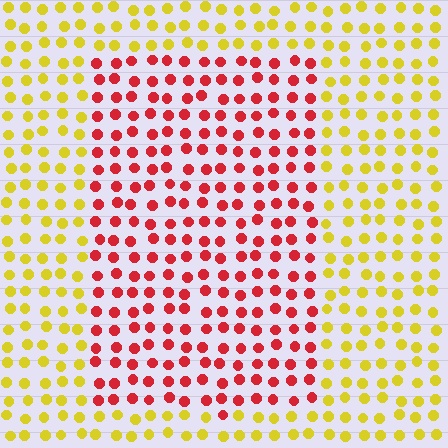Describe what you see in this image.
The image is filled with small yellow elements in a uniform arrangement. A rectangle-shaped region is visible where the elements are tinted to a slightly different hue, forming a subtle color boundary.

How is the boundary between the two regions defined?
The boundary is defined purely by a slight shift in hue (about 63 degrees). Spacing, size, and orientation are identical on both sides.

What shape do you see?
I see a rectangle.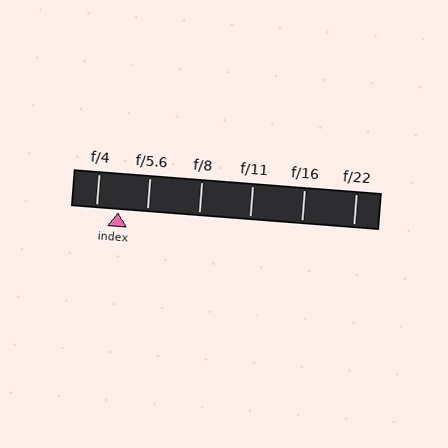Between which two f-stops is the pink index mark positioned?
The index mark is between f/4 and f/5.6.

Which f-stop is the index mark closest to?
The index mark is closest to f/4.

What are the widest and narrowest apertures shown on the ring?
The widest aperture shown is f/4 and the narrowest is f/22.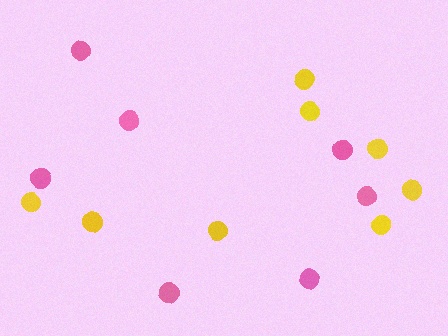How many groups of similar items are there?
There are 2 groups: one group of pink circles (7) and one group of yellow circles (8).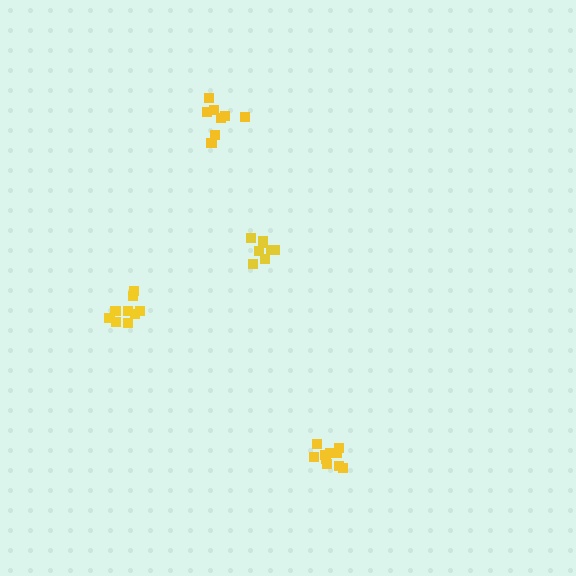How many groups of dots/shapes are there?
There are 4 groups.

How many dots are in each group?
Group 1: 9 dots, Group 2: 8 dots, Group 3: 8 dots, Group 4: 10 dots (35 total).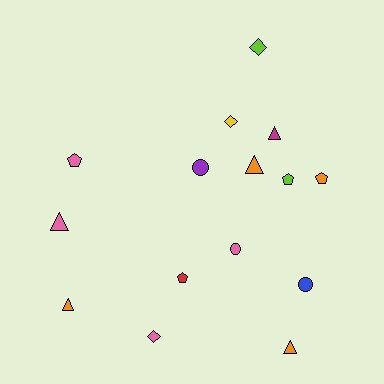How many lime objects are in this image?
There are 2 lime objects.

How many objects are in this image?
There are 15 objects.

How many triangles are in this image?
There are 5 triangles.